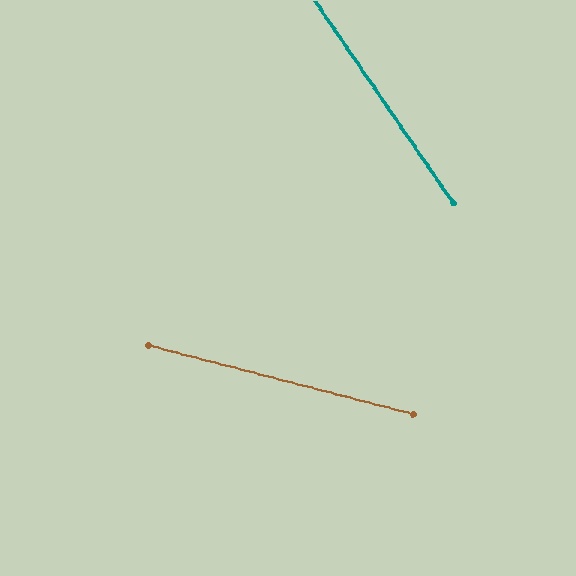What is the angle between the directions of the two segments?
Approximately 41 degrees.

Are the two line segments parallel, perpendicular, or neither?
Neither parallel nor perpendicular — they differ by about 41°.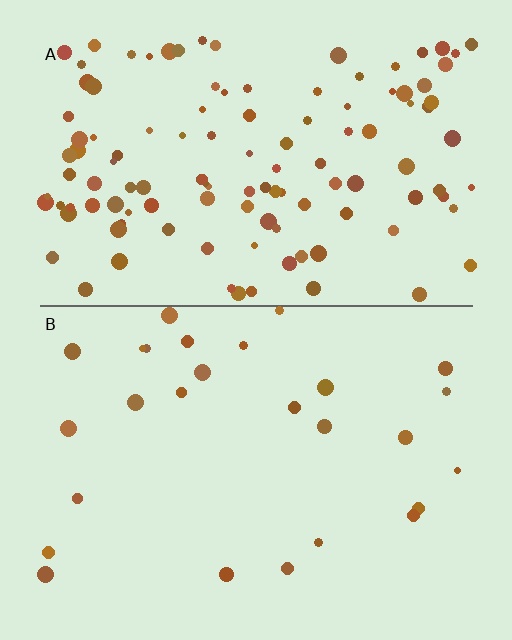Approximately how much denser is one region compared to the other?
Approximately 4.4× — region A over region B.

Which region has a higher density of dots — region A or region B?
A (the top).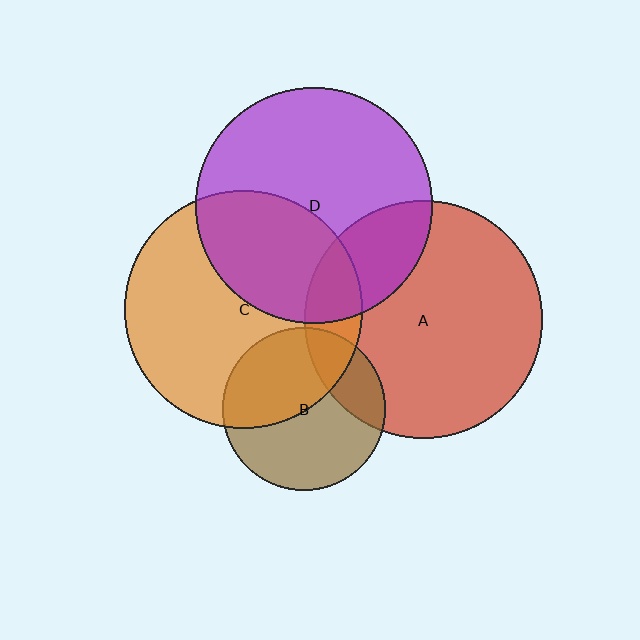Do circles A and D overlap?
Yes.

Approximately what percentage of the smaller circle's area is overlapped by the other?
Approximately 20%.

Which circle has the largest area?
Circle A (red).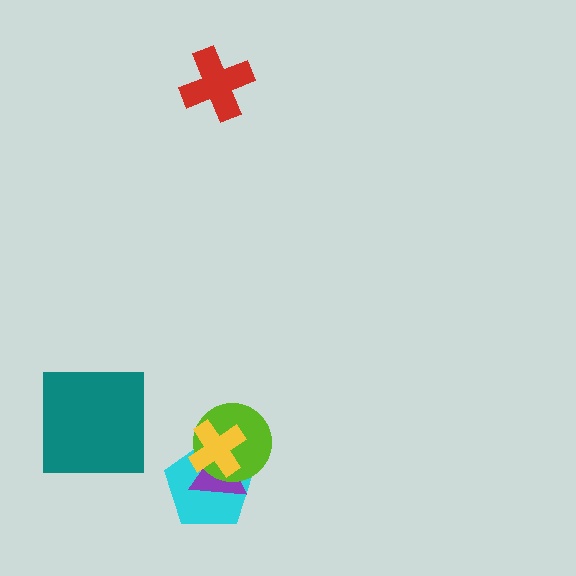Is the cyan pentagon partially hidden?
Yes, it is partially covered by another shape.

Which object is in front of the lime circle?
The yellow cross is in front of the lime circle.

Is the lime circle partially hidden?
Yes, it is partially covered by another shape.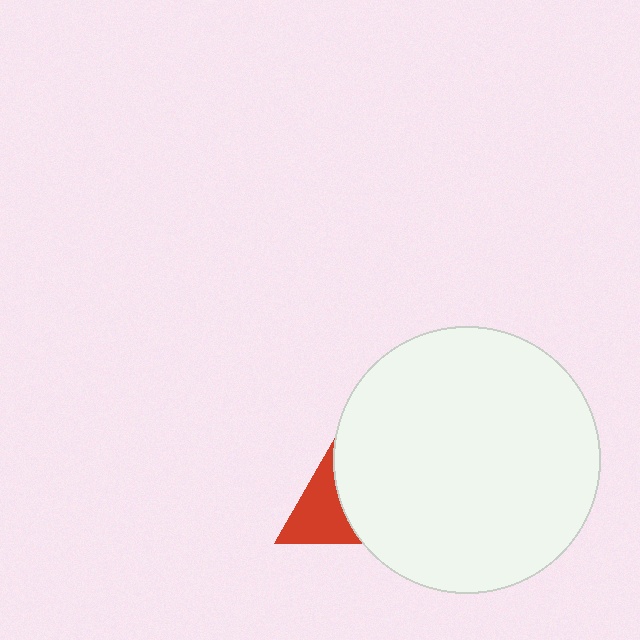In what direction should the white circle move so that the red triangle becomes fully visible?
The white circle should move right. That is the shortest direction to clear the overlap and leave the red triangle fully visible.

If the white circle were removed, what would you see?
You would see the complete red triangle.